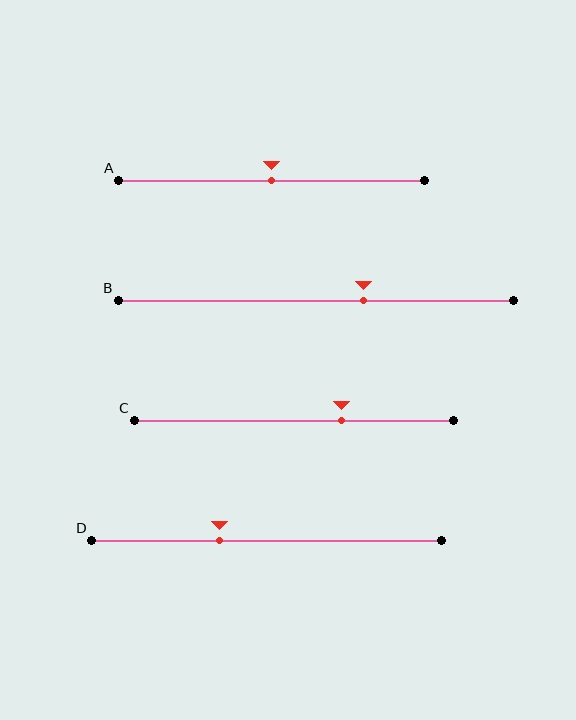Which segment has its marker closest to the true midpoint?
Segment A has its marker closest to the true midpoint.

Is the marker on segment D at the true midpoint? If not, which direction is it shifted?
No, the marker on segment D is shifted to the left by about 13% of the segment length.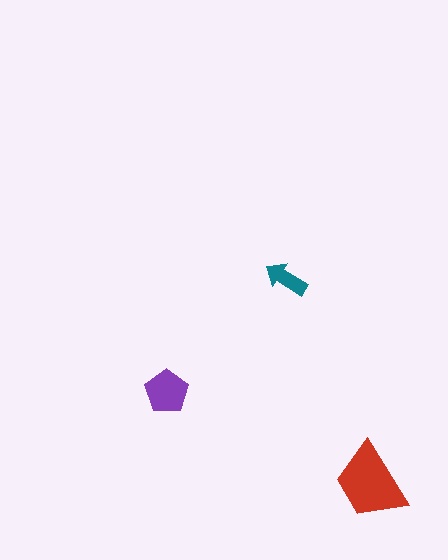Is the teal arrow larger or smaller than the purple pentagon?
Smaller.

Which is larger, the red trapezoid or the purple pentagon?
The red trapezoid.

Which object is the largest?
The red trapezoid.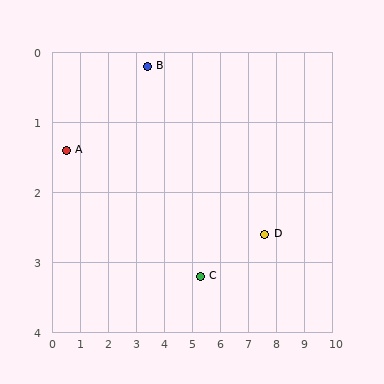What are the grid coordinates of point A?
Point A is at approximately (0.5, 1.4).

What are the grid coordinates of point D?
Point D is at approximately (7.6, 2.6).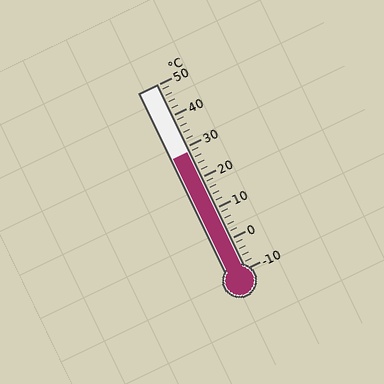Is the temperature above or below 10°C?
The temperature is above 10°C.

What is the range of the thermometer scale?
The thermometer scale ranges from -10°C to 50°C.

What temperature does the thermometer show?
The thermometer shows approximately 28°C.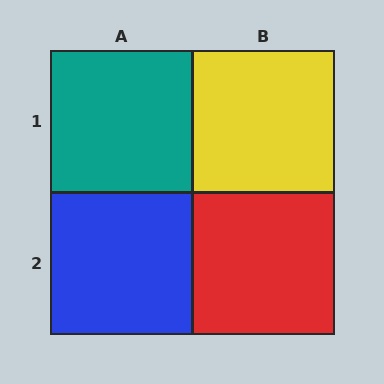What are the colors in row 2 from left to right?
Blue, red.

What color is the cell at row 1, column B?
Yellow.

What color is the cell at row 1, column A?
Teal.